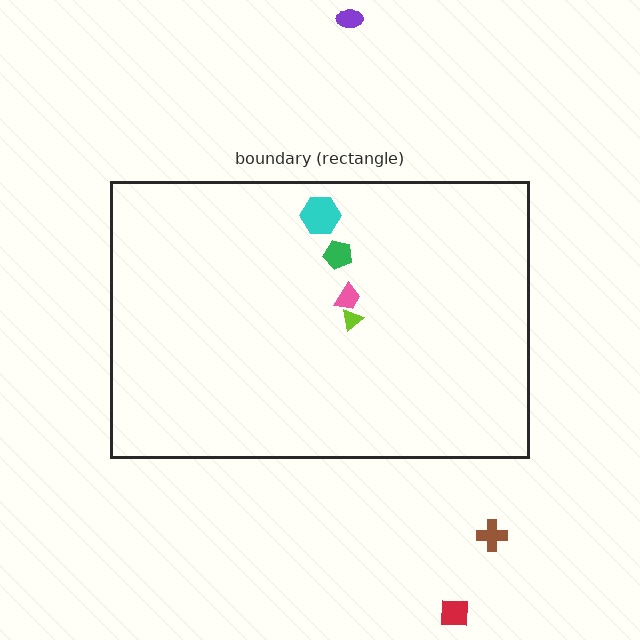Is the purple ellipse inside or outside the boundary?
Outside.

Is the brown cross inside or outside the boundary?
Outside.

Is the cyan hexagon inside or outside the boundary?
Inside.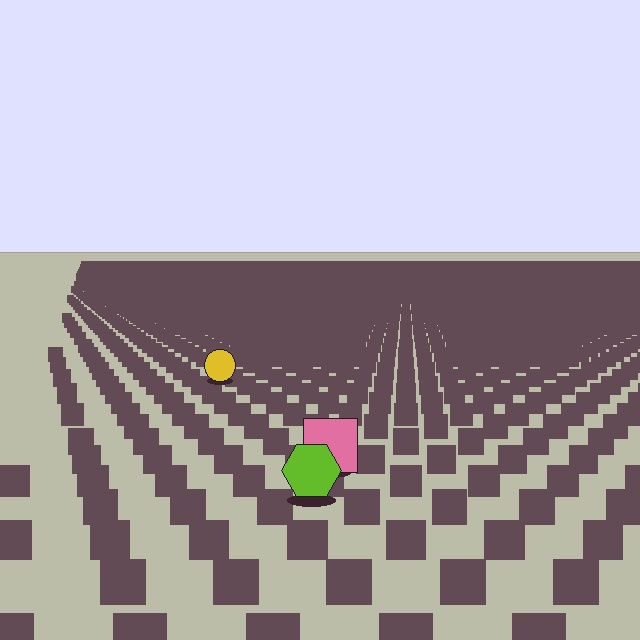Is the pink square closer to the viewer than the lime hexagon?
No. The lime hexagon is closer — you can tell from the texture gradient: the ground texture is coarser near it.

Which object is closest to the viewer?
The lime hexagon is closest. The texture marks near it are larger and more spread out.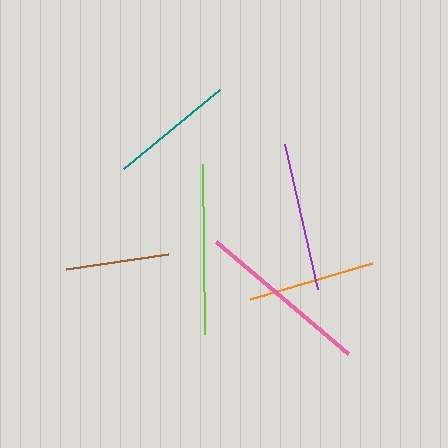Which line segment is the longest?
The pink line is the longest at approximately 173 pixels.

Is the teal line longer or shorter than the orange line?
The orange line is longer than the teal line.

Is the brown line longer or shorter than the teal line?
The teal line is longer than the brown line.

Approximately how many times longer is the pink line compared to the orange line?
The pink line is approximately 1.4 times the length of the orange line.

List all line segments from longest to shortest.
From longest to shortest: pink, lime, purple, orange, teal, brown.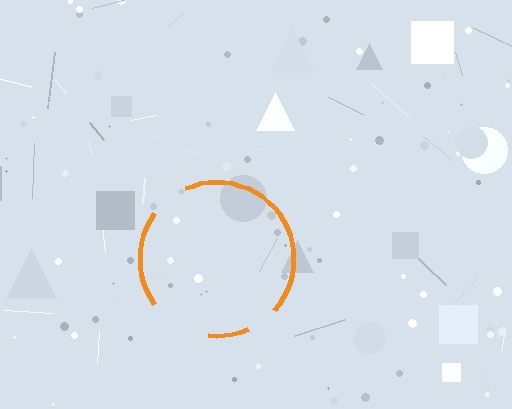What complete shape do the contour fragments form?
The contour fragments form a circle.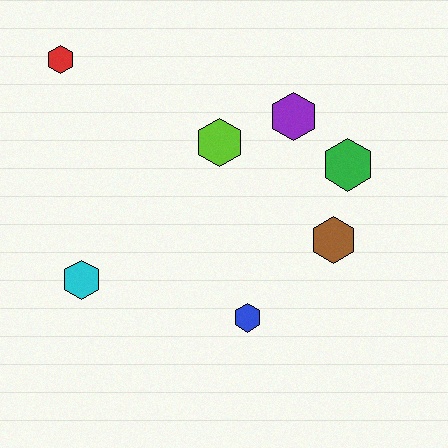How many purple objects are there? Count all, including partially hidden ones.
There is 1 purple object.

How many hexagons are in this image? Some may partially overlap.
There are 7 hexagons.